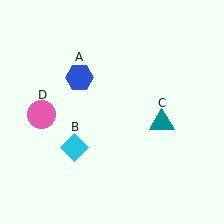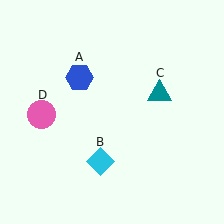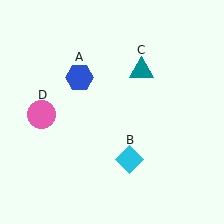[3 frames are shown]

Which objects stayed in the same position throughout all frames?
Blue hexagon (object A) and pink circle (object D) remained stationary.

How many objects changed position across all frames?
2 objects changed position: cyan diamond (object B), teal triangle (object C).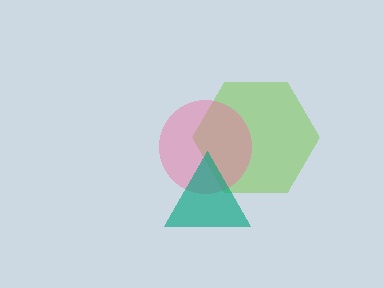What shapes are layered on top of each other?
The layered shapes are: a lime hexagon, a pink circle, a teal triangle.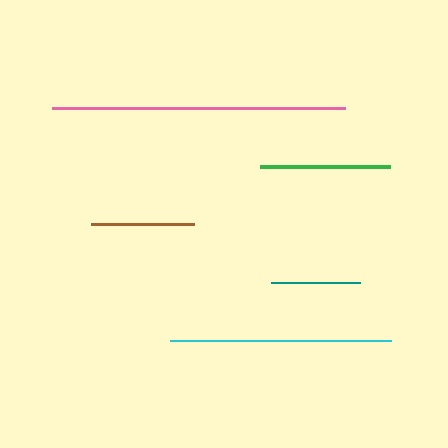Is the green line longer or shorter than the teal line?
The green line is longer than the teal line.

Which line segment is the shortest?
The teal line is the shortest at approximately 89 pixels.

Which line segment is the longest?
The pink line is the longest at approximately 294 pixels.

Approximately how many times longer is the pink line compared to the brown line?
The pink line is approximately 2.9 times the length of the brown line.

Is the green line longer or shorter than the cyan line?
The cyan line is longer than the green line.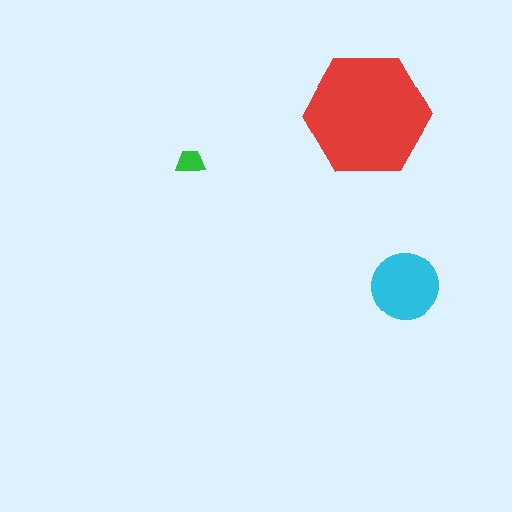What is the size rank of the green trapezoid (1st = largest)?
3rd.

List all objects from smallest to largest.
The green trapezoid, the cyan circle, the red hexagon.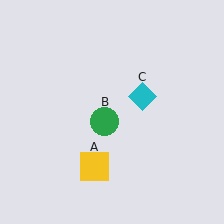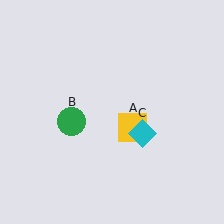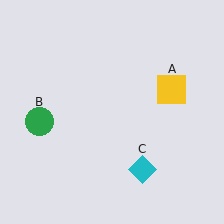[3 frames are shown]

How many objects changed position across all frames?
3 objects changed position: yellow square (object A), green circle (object B), cyan diamond (object C).